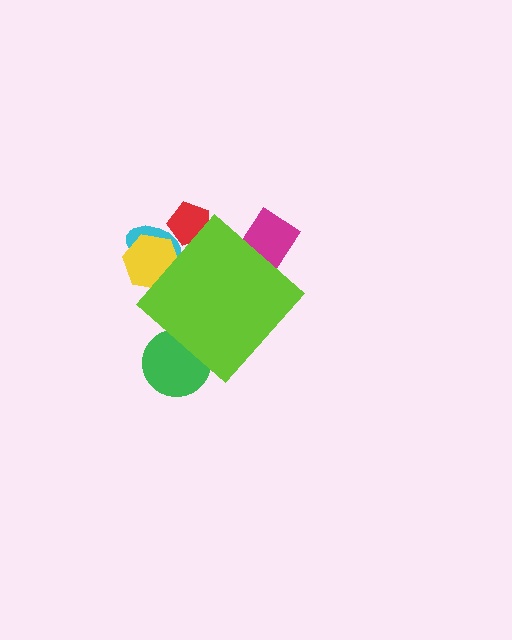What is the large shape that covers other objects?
A lime diamond.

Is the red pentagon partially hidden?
Yes, the red pentagon is partially hidden behind the lime diamond.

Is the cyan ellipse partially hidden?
Yes, the cyan ellipse is partially hidden behind the lime diamond.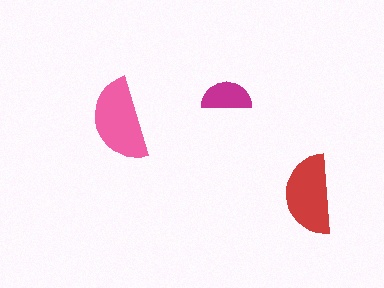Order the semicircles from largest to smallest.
the pink one, the red one, the magenta one.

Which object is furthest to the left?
The pink semicircle is leftmost.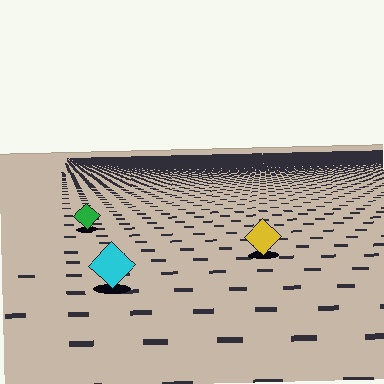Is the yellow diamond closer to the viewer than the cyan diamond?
No. The cyan diamond is closer — you can tell from the texture gradient: the ground texture is coarser near it.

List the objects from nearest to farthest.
From nearest to farthest: the cyan diamond, the yellow diamond, the green diamond.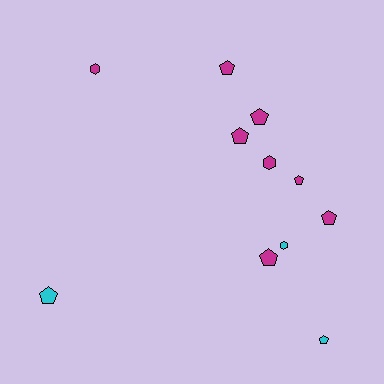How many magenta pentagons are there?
There are 6 magenta pentagons.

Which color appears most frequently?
Magenta, with 8 objects.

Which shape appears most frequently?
Pentagon, with 8 objects.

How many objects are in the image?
There are 11 objects.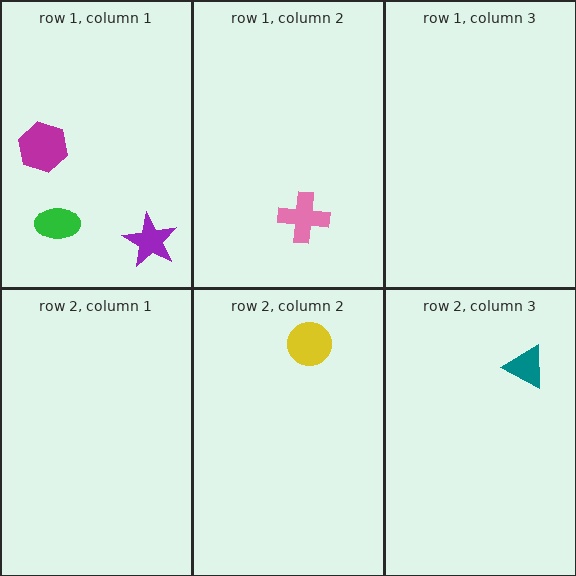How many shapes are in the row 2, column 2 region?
1.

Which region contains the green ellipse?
The row 1, column 1 region.